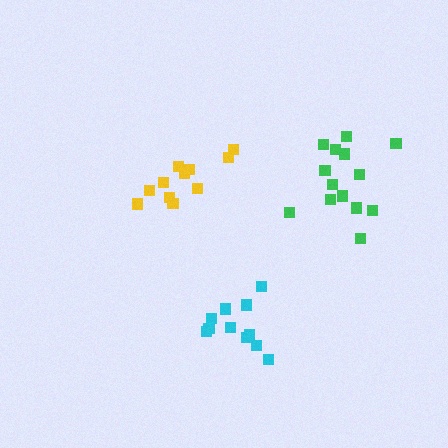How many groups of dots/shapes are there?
There are 3 groups.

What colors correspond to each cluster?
The clusters are colored: yellow, green, cyan.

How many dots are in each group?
Group 1: 11 dots, Group 2: 14 dots, Group 3: 11 dots (36 total).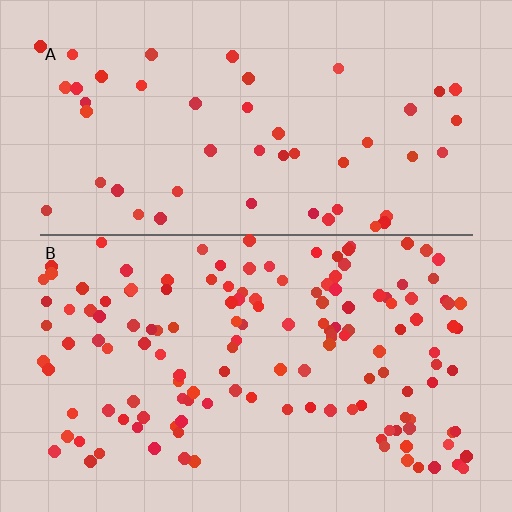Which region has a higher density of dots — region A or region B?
B (the bottom).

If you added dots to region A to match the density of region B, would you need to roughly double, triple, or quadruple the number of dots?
Approximately triple.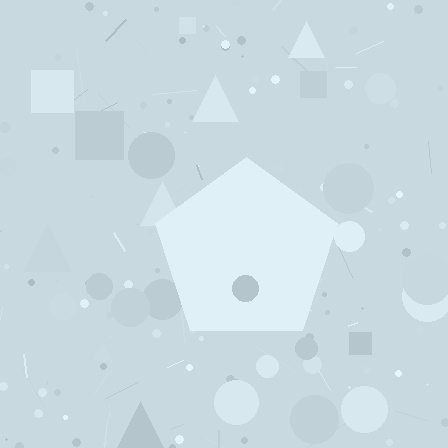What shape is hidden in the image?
A pentagon is hidden in the image.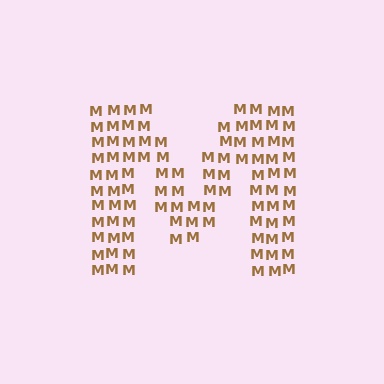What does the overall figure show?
The overall figure shows the letter M.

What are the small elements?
The small elements are letter M's.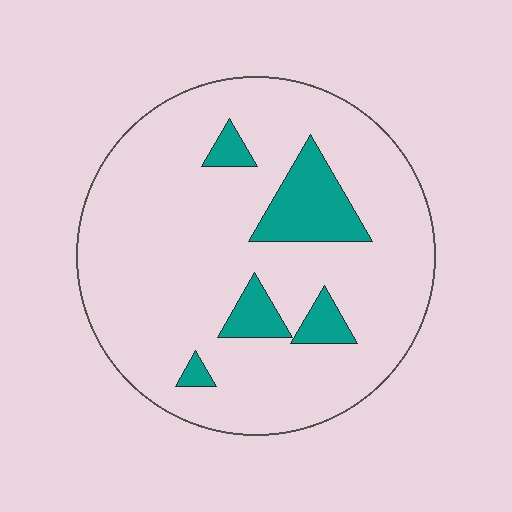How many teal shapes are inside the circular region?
5.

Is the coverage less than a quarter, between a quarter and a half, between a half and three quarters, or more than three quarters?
Less than a quarter.